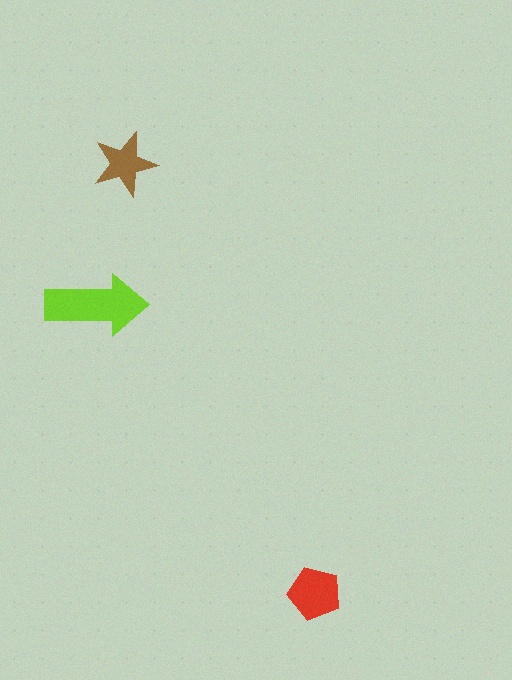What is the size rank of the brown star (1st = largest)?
3rd.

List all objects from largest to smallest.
The lime arrow, the red pentagon, the brown star.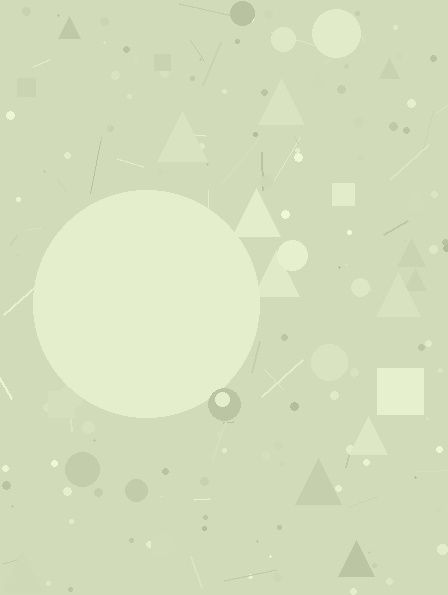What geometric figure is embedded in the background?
A circle is embedded in the background.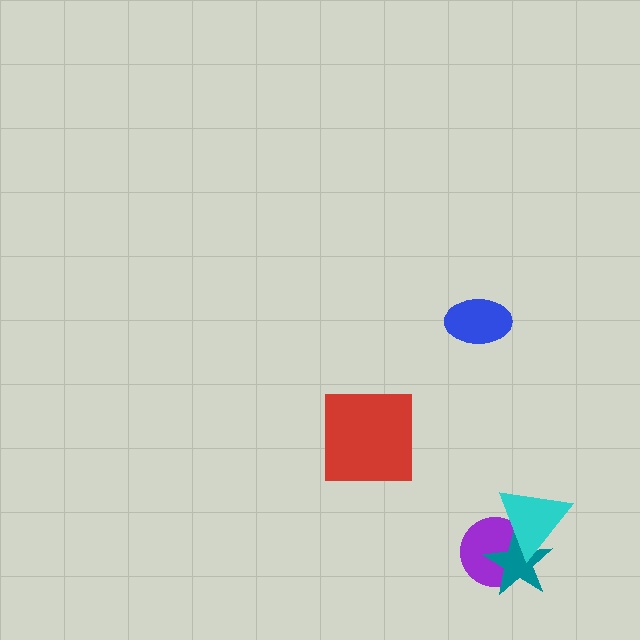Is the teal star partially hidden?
Yes, it is partially covered by another shape.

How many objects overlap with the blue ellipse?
0 objects overlap with the blue ellipse.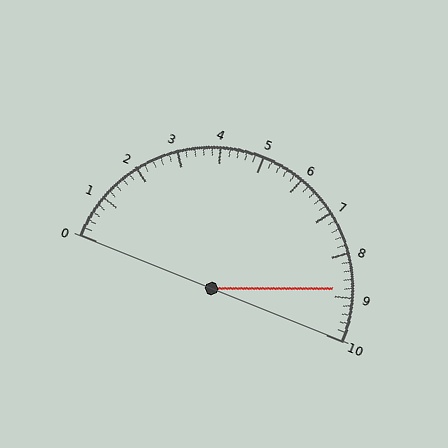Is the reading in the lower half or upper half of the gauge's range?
The reading is in the upper half of the range (0 to 10).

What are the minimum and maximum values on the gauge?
The gauge ranges from 0 to 10.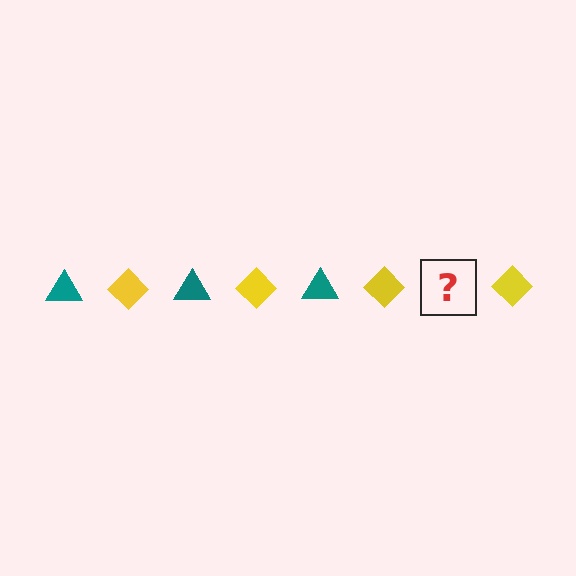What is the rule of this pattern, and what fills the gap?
The rule is that the pattern alternates between teal triangle and yellow diamond. The gap should be filled with a teal triangle.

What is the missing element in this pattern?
The missing element is a teal triangle.